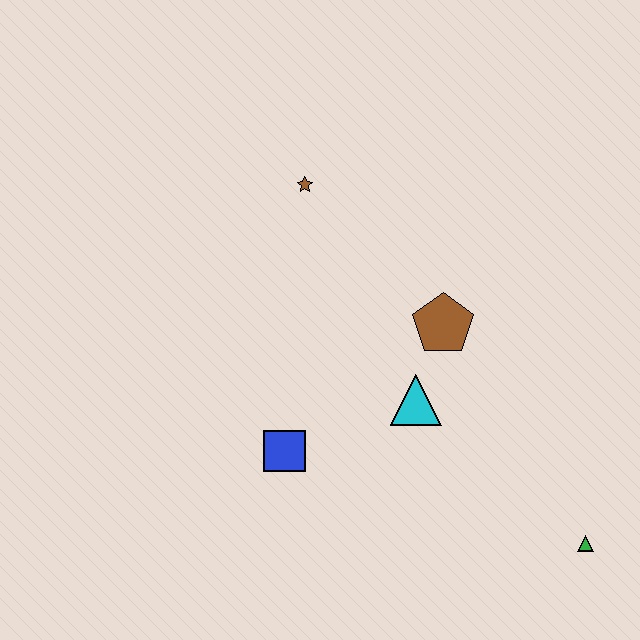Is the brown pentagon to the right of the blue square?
Yes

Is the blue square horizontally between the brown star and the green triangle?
No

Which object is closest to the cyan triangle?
The brown pentagon is closest to the cyan triangle.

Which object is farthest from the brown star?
The green triangle is farthest from the brown star.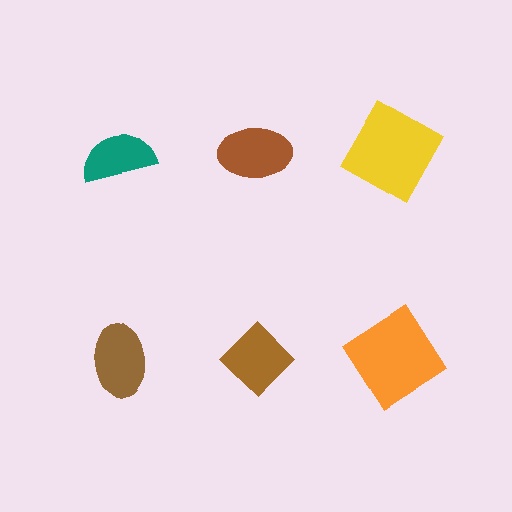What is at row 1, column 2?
A brown ellipse.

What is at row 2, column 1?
A brown ellipse.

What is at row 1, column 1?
A teal semicircle.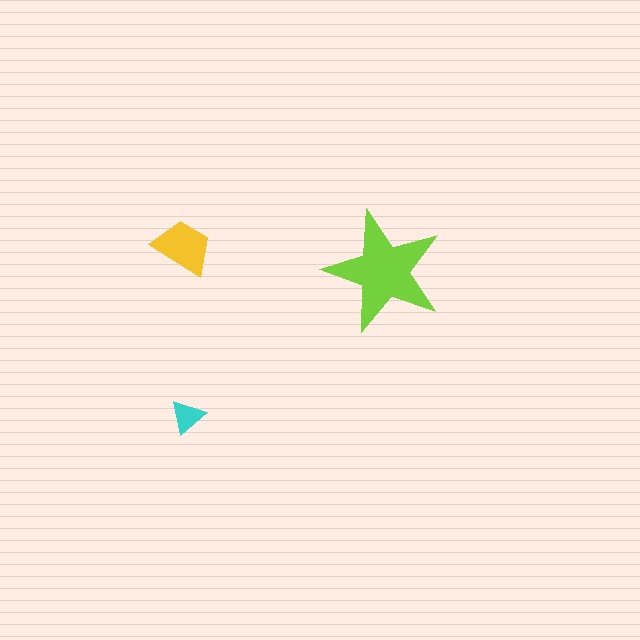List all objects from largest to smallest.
The lime star, the yellow trapezoid, the cyan triangle.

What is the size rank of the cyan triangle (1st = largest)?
3rd.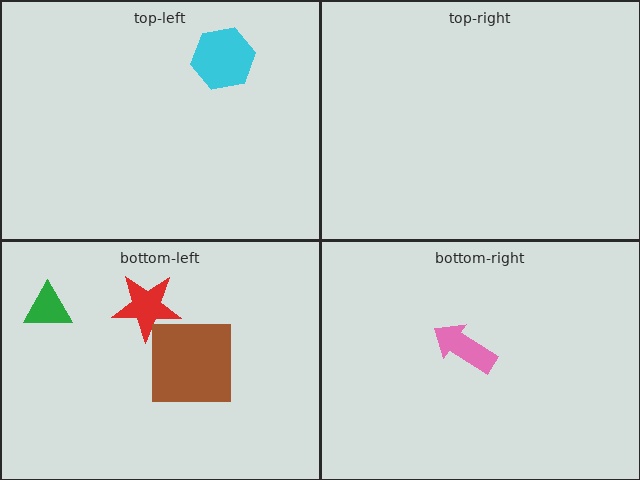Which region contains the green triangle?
The bottom-left region.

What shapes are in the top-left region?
The cyan hexagon.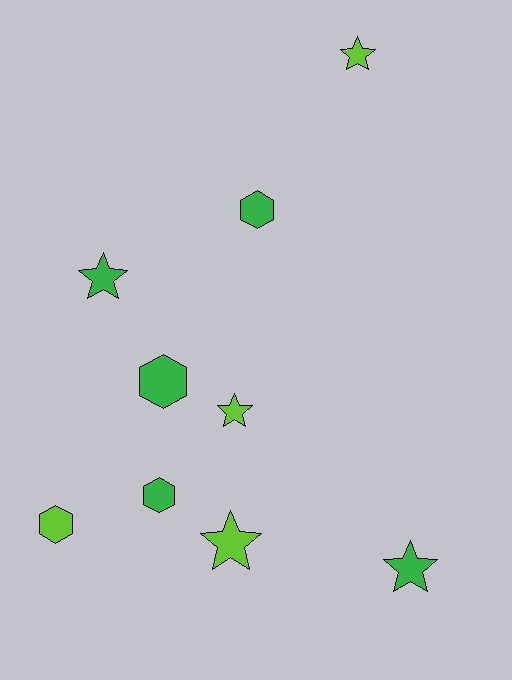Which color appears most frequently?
Green, with 5 objects.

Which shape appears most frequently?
Star, with 5 objects.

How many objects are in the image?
There are 9 objects.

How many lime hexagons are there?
There is 1 lime hexagon.